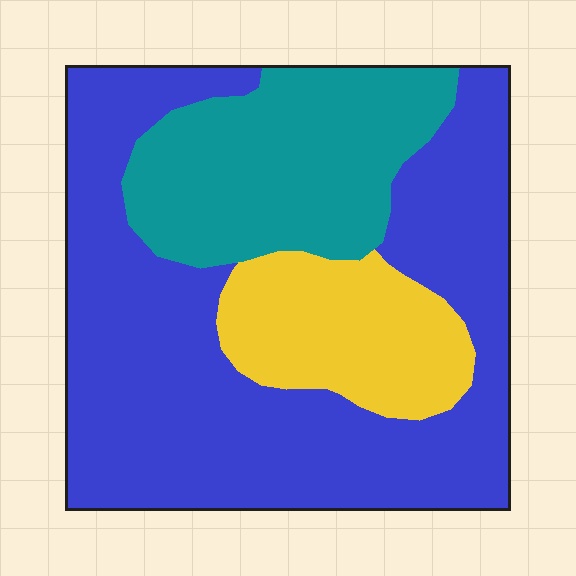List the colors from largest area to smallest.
From largest to smallest: blue, teal, yellow.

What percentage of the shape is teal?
Teal takes up about one quarter (1/4) of the shape.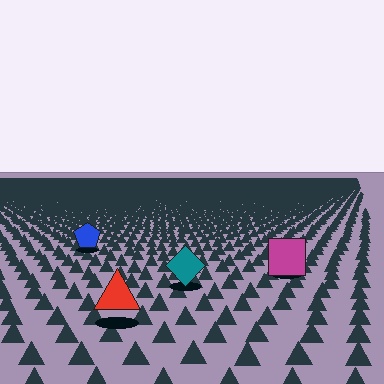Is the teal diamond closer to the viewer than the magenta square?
Yes. The teal diamond is closer — you can tell from the texture gradient: the ground texture is coarser near it.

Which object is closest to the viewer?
The red triangle is closest. The texture marks near it are larger and more spread out.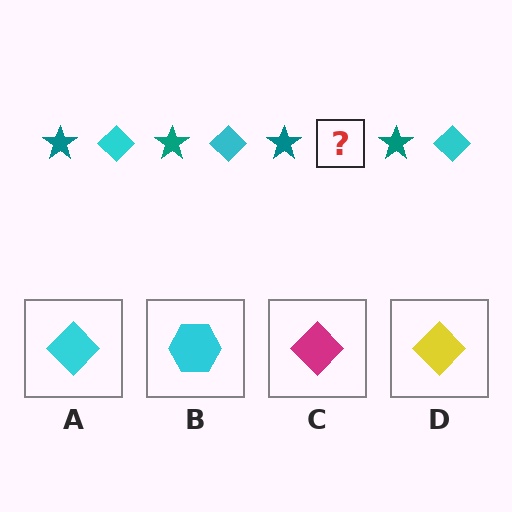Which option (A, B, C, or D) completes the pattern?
A.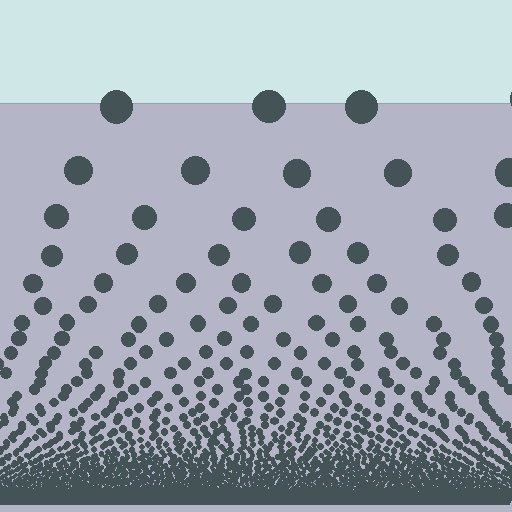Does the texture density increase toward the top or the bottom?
Density increases toward the bottom.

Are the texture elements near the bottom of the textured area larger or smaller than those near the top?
Smaller. The gradient is inverted — elements near the bottom are smaller and denser.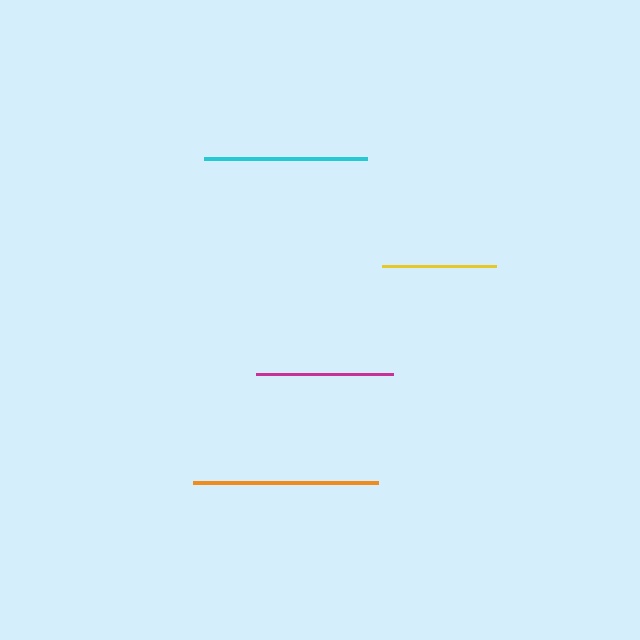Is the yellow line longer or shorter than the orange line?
The orange line is longer than the yellow line.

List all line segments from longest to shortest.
From longest to shortest: orange, cyan, magenta, yellow.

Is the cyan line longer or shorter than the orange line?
The orange line is longer than the cyan line.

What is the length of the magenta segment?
The magenta segment is approximately 138 pixels long.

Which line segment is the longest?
The orange line is the longest at approximately 185 pixels.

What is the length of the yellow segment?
The yellow segment is approximately 114 pixels long.